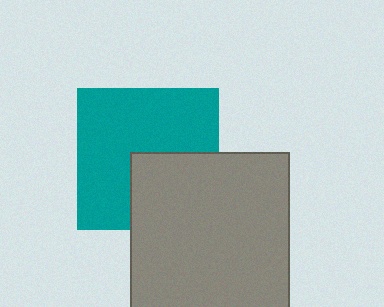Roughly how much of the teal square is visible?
Most of it is visible (roughly 65%).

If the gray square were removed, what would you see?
You would see the complete teal square.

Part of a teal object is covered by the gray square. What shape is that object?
It is a square.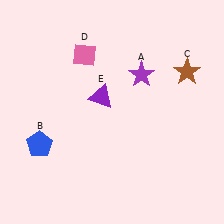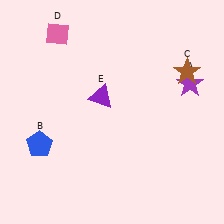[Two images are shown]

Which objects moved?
The objects that moved are: the purple star (A), the pink diamond (D).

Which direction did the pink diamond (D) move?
The pink diamond (D) moved left.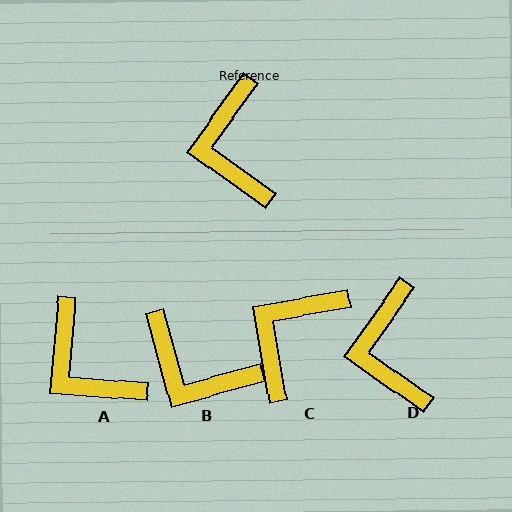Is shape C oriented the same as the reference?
No, it is off by about 44 degrees.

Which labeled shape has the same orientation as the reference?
D.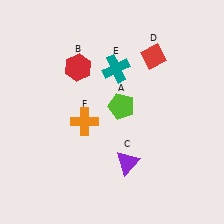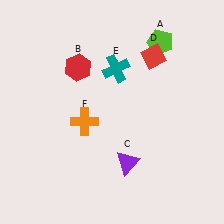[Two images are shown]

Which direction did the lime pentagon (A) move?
The lime pentagon (A) moved up.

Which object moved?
The lime pentagon (A) moved up.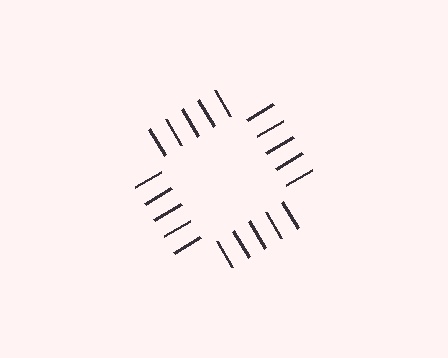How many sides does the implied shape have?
4 sides — the line-ends trace a square.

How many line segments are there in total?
20 — 5 along each of the 4 edges.